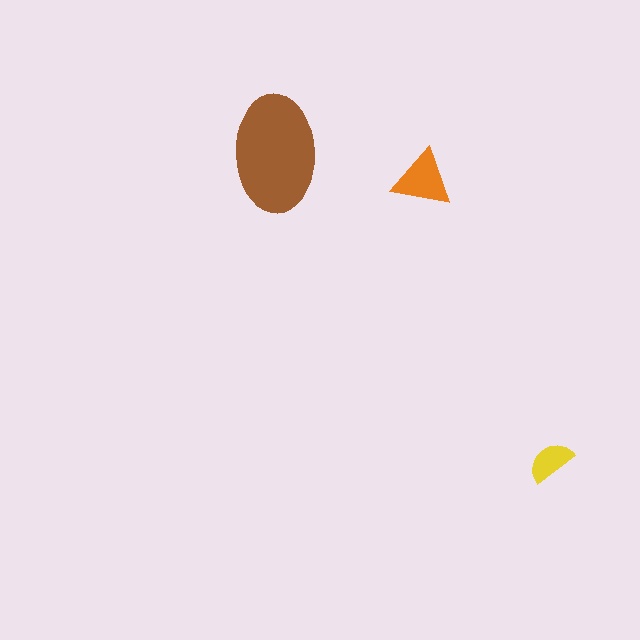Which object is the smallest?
The yellow semicircle.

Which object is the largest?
The brown ellipse.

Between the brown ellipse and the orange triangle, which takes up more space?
The brown ellipse.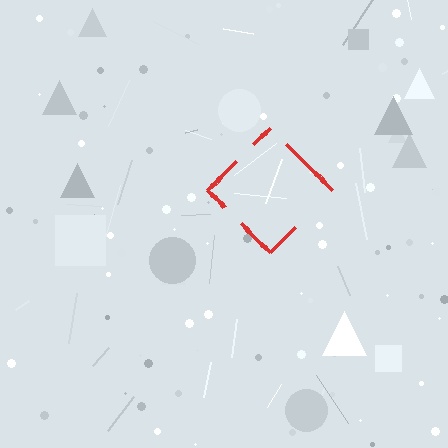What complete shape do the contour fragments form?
The contour fragments form a diamond.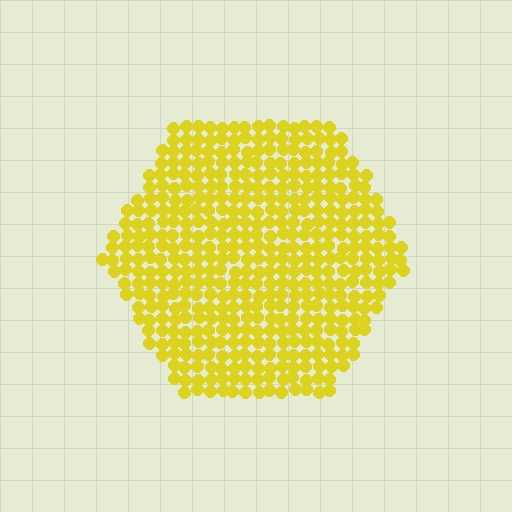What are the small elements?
The small elements are circles.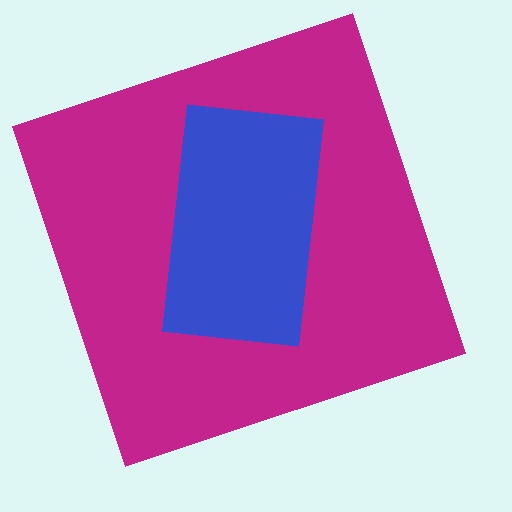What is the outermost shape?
The magenta square.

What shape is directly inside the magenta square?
The blue rectangle.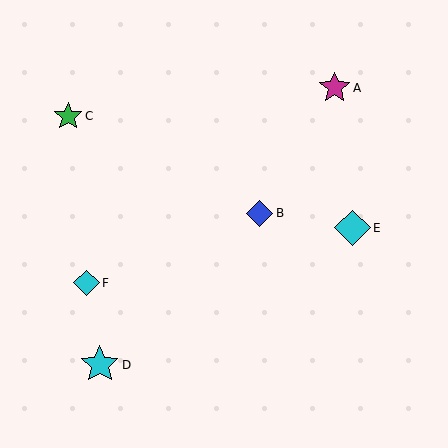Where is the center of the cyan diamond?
The center of the cyan diamond is at (86, 283).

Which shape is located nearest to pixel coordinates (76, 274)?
The cyan diamond (labeled F) at (86, 283) is nearest to that location.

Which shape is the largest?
The cyan star (labeled D) is the largest.